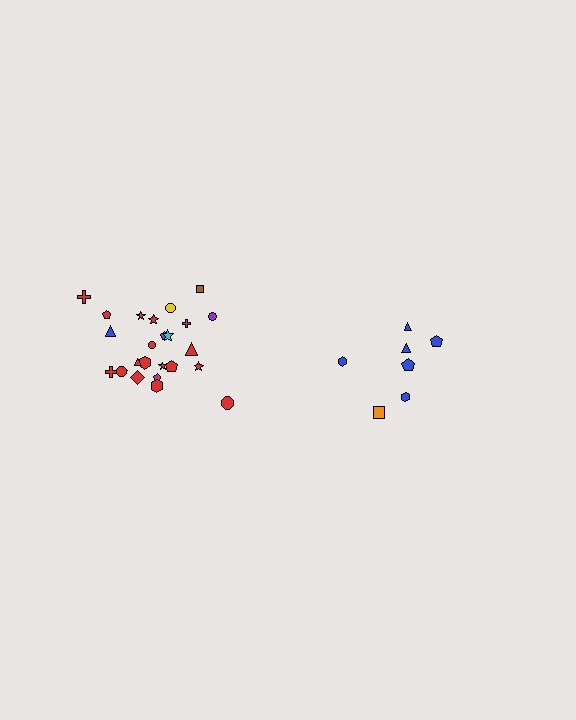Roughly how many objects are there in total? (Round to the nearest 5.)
Roughly 30 objects in total.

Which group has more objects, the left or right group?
The left group.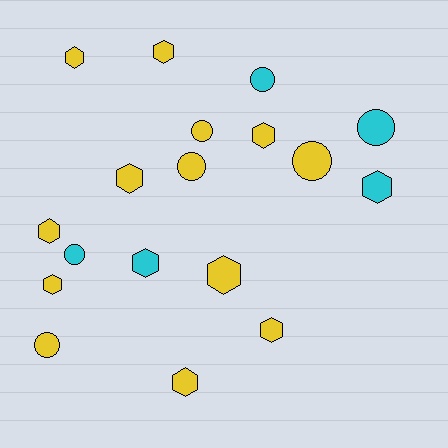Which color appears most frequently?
Yellow, with 13 objects.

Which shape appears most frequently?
Hexagon, with 11 objects.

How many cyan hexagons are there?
There are 2 cyan hexagons.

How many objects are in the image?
There are 18 objects.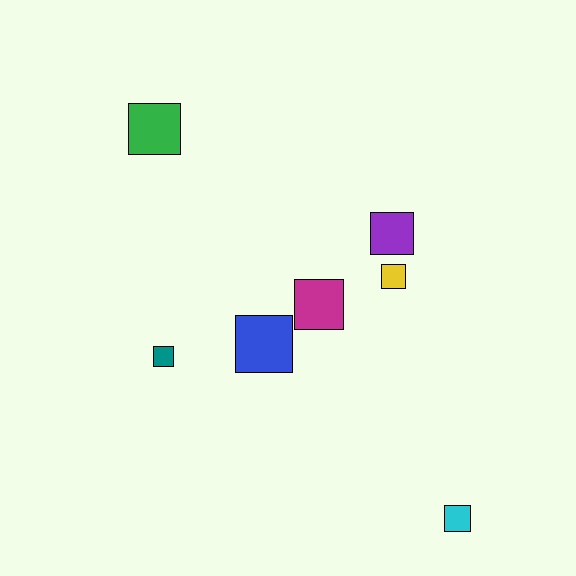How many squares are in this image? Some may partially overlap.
There are 7 squares.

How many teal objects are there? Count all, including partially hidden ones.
There is 1 teal object.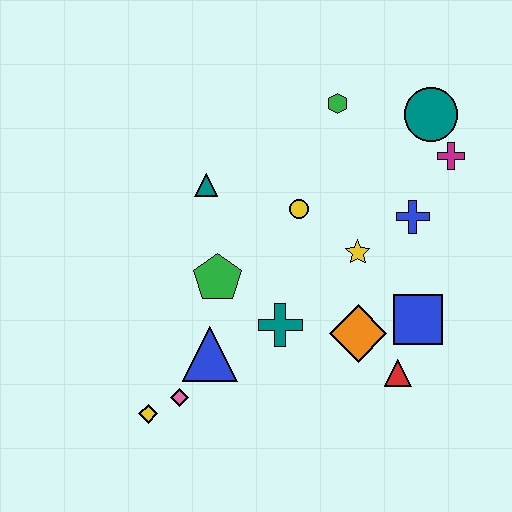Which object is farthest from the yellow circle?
The yellow diamond is farthest from the yellow circle.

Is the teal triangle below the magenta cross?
Yes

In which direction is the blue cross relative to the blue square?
The blue cross is above the blue square.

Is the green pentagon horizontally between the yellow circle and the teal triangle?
Yes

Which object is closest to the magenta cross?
The teal circle is closest to the magenta cross.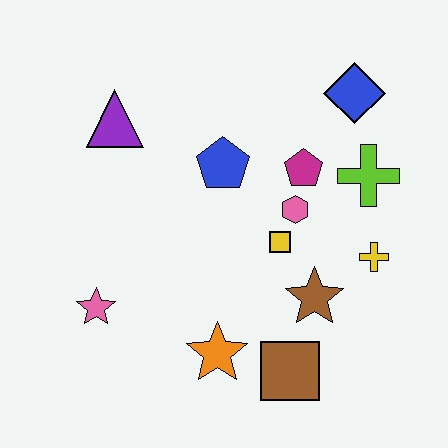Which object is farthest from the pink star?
The blue diamond is farthest from the pink star.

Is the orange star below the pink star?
Yes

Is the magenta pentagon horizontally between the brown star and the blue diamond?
No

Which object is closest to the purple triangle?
The blue pentagon is closest to the purple triangle.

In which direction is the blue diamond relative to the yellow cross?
The blue diamond is above the yellow cross.